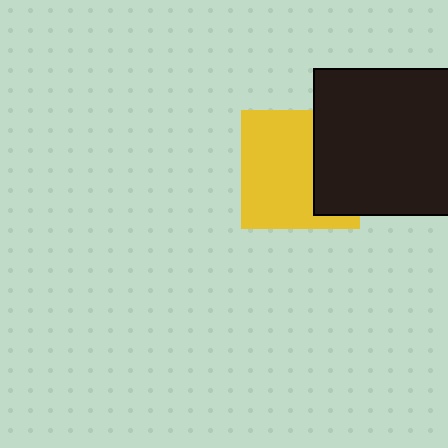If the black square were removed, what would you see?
You would see the complete yellow square.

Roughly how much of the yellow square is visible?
Most of it is visible (roughly 66%).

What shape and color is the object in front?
The object in front is a black square.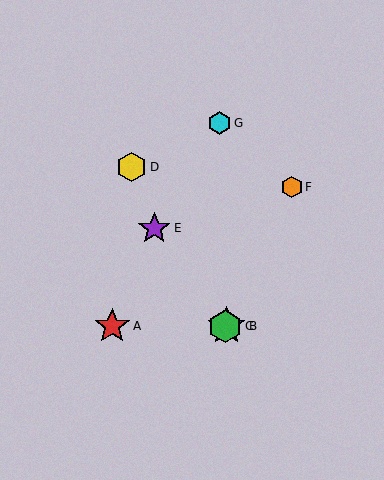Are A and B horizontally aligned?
Yes, both are at y≈326.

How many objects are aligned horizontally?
3 objects (A, B, C) are aligned horizontally.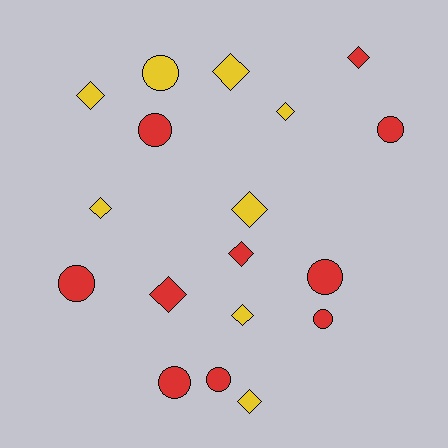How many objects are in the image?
There are 18 objects.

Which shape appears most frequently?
Diamond, with 10 objects.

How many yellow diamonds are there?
There are 7 yellow diamonds.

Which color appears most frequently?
Red, with 10 objects.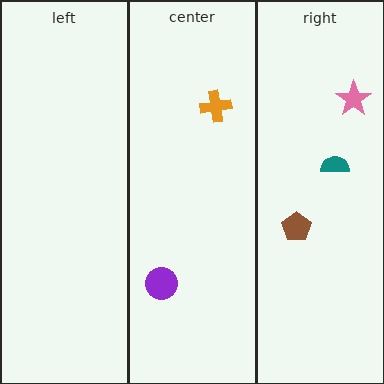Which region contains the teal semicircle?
The right region.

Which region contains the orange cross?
The center region.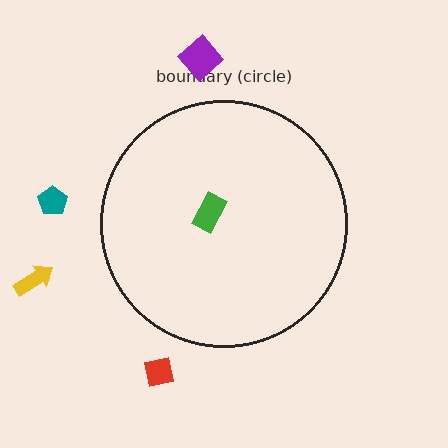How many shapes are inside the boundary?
1 inside, 4 outside.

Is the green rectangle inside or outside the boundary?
Inside.